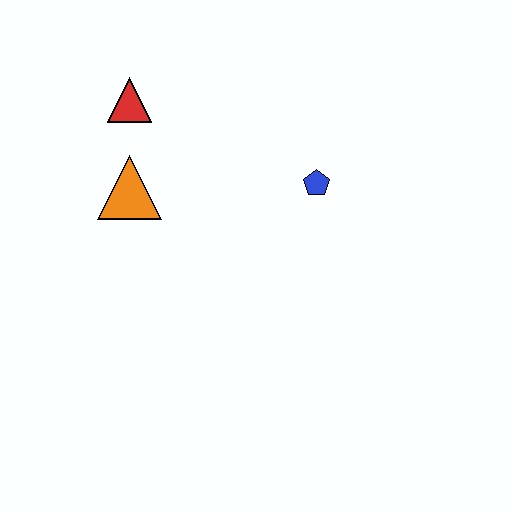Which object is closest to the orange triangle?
The red triangle is closest to the orange triangle.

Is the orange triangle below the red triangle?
Yes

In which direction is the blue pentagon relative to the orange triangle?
The blue pentagon is to the right of the orange triangle.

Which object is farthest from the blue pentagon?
The red triangle is farthest from the blue pentagon.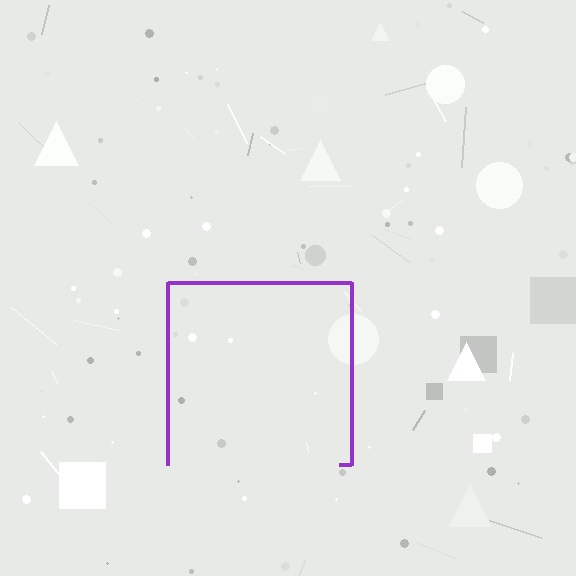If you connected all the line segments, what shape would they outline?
They would outline a square.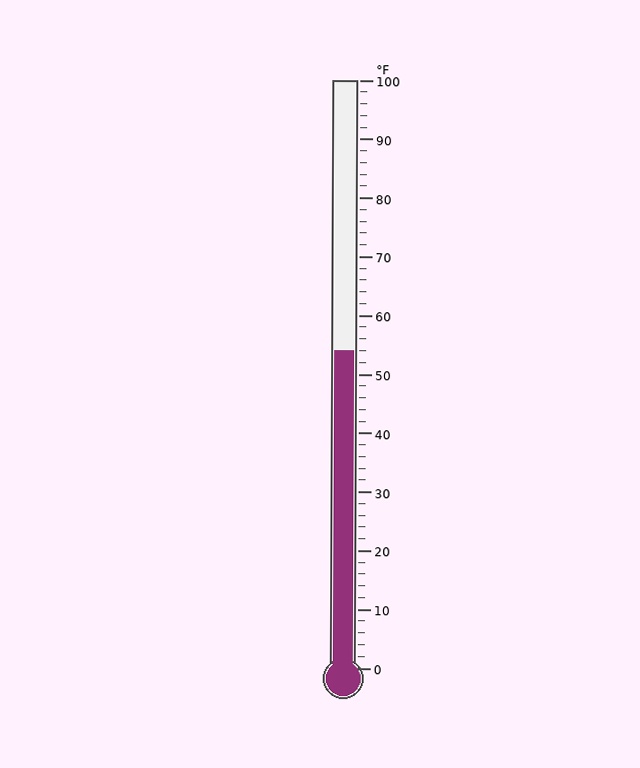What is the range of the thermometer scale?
The thermometer scale ranges from 0°F to 100°F.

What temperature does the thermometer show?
The thermometer shows approximately 54°F.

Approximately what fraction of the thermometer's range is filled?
The thermometer is filled to approximately 55% of its range.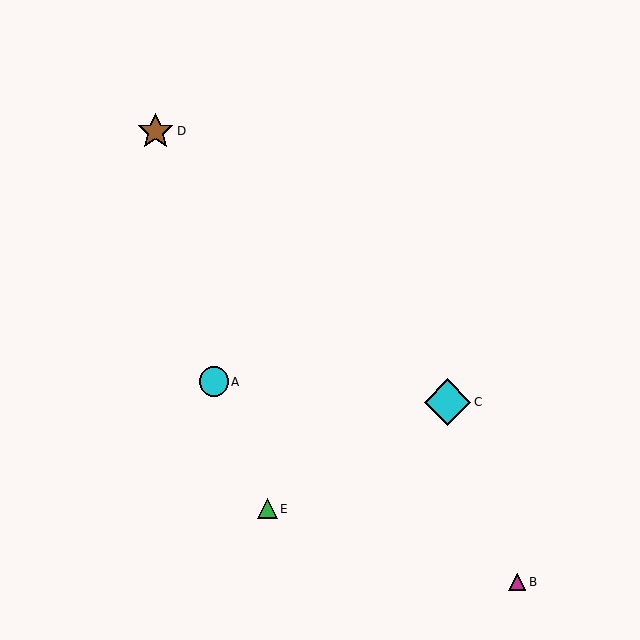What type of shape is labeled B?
Shape B is a magenta triangle.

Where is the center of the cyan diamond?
The center of the cyan diamond is at (448, 402).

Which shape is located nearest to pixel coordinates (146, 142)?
The brown star (labeled D) at (156, 131) is nearest to that location.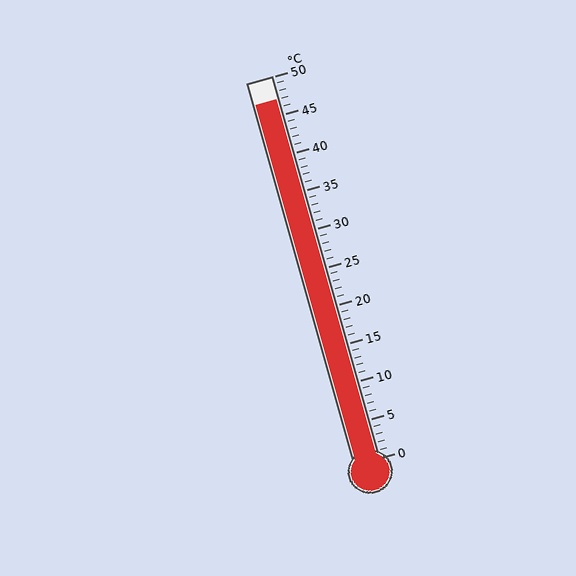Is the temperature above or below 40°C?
The temperature is above 40°C.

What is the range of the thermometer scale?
The thermometer scale ranges from 0°C to 50°C.